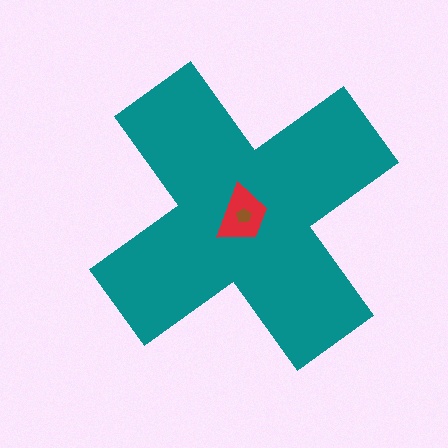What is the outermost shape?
The teal cross.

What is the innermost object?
The brown pentagon.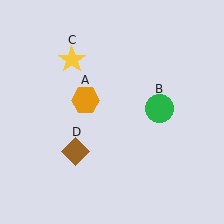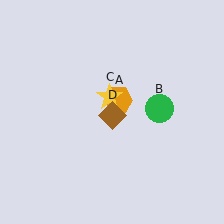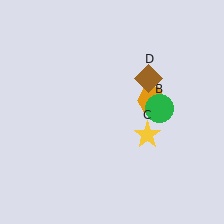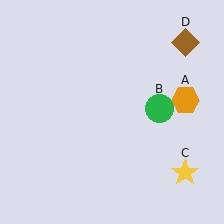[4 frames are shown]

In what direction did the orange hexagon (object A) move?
The orange hexagon (object A) moved right.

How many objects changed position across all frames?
3 objects changed position: orange hexagon (object A), yellow star (object C), brown diamond (object D).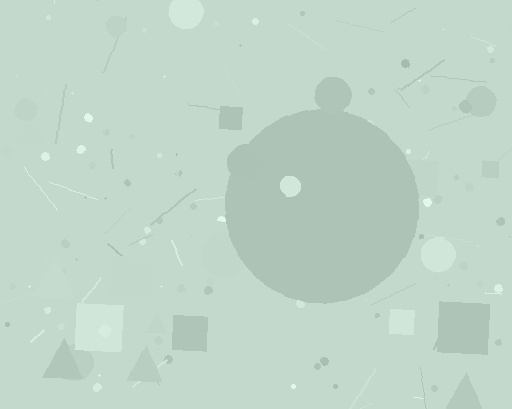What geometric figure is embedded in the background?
A circle is embedded in the background.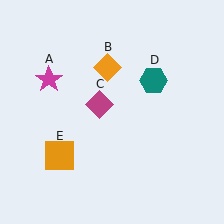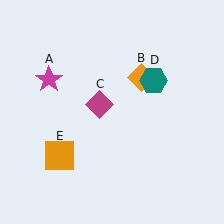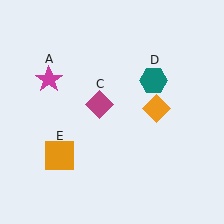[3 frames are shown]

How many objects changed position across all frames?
1 object changed position: orange diamond (object B).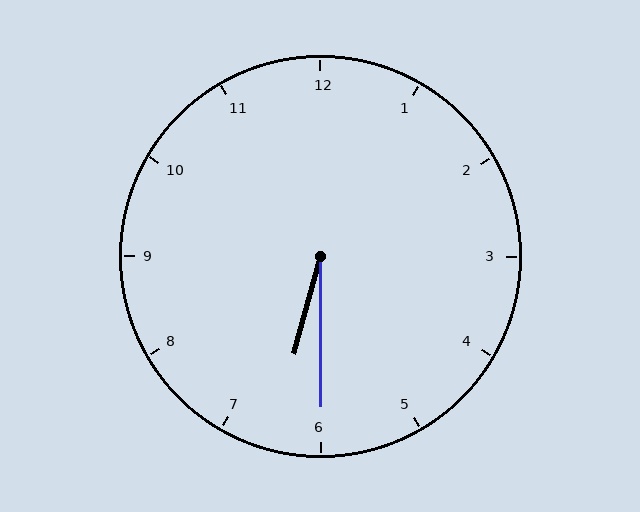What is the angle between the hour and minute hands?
Approximately 15 degrees.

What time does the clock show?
6:30.